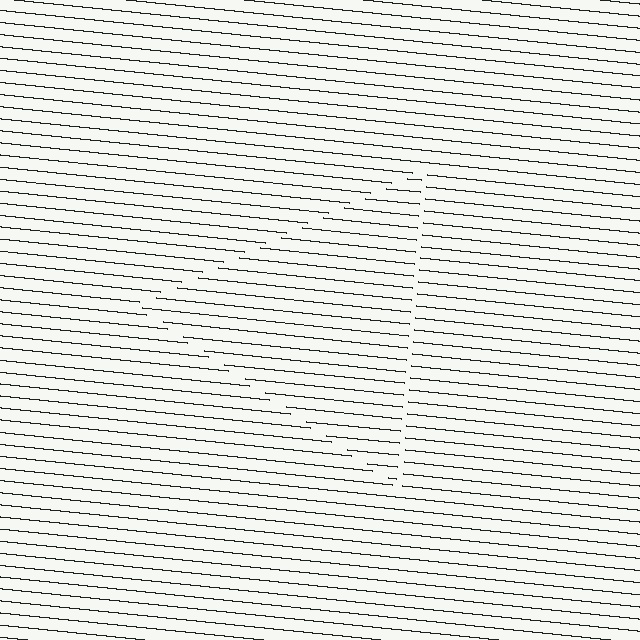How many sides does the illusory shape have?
3 sides — the line-ends trace a triangle.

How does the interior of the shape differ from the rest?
The interior of the shape contains the same grating, shifted by half a period — the contour is defined by the phase discontinuity where line-ends from the inner and outer gratings abut.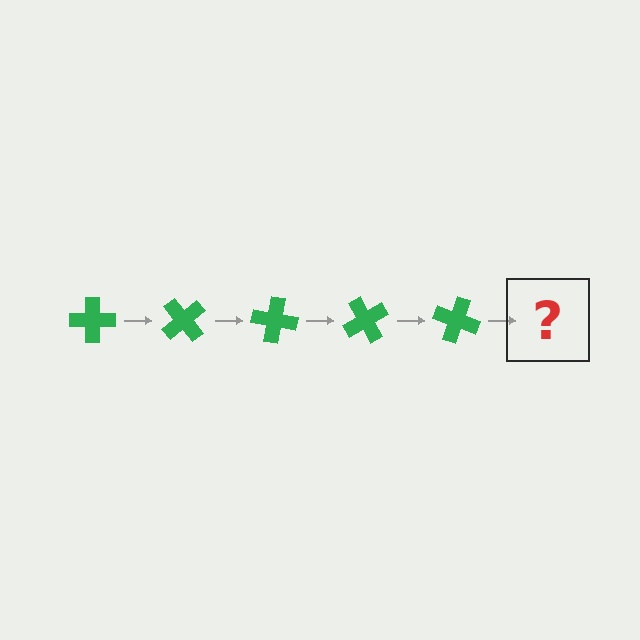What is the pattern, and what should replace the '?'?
The pattern is that the cross rotates 50 degrees each step. The '?' should be a green cross rotated 250 degrees.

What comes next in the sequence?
The next element should be a green cross rotated 250 degrees.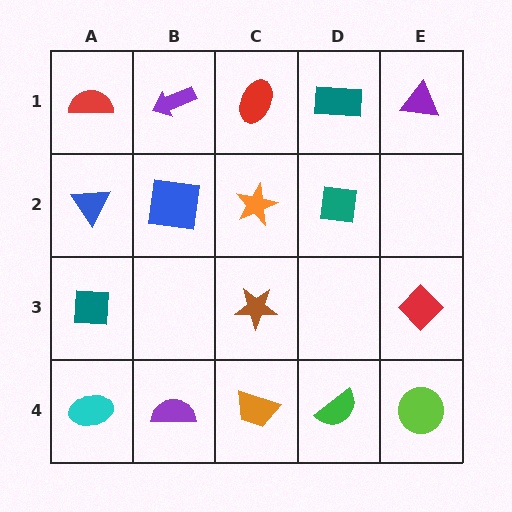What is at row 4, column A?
A cyan ellipse.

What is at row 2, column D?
A teal square.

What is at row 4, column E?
A lime circle.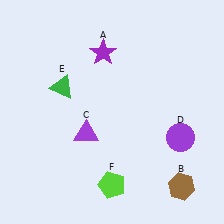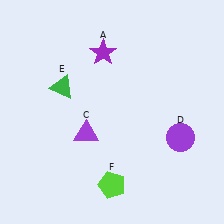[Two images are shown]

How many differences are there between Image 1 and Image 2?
There is 1 difference between the two images.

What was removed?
The brown hexagon (B) was removed in Image 2.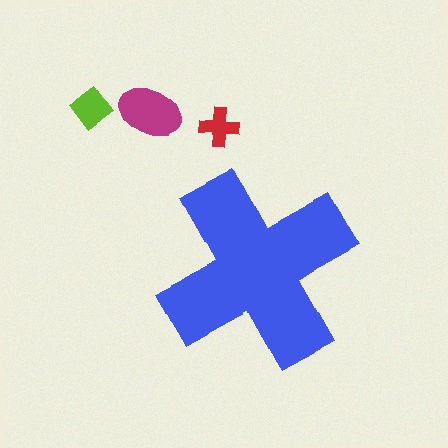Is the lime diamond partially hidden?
No, the lime diamond is fully visible.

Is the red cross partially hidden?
No, the red cross is fully visible.